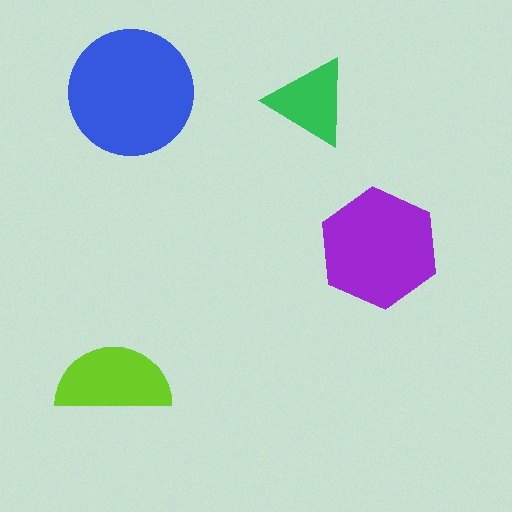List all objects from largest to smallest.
The blue circle, the purple hexagon, the lime semicircle, the green triangle.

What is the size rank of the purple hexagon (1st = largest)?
2nd.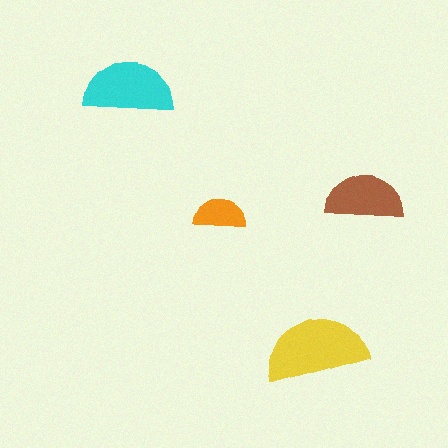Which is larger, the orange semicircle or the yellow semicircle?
The yellow one.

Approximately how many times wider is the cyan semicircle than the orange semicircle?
About 1.5 times wider.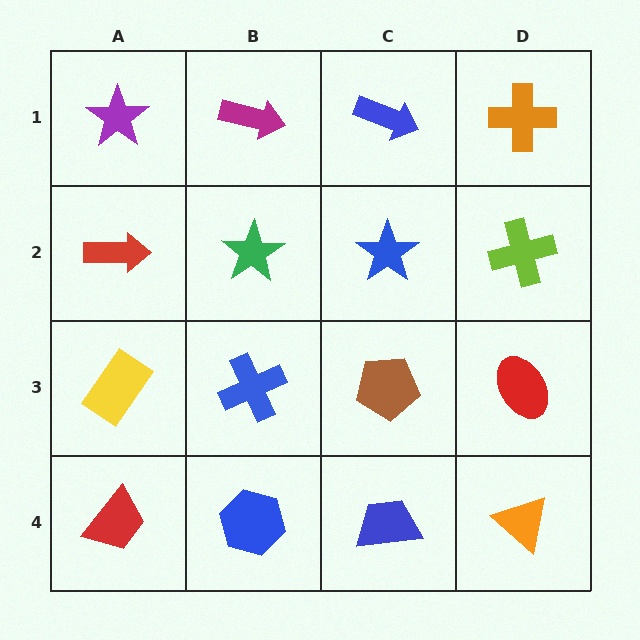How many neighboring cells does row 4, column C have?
3.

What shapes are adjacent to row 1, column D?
A lime cross (row 2, column D), a blue arrow (row 1, column C).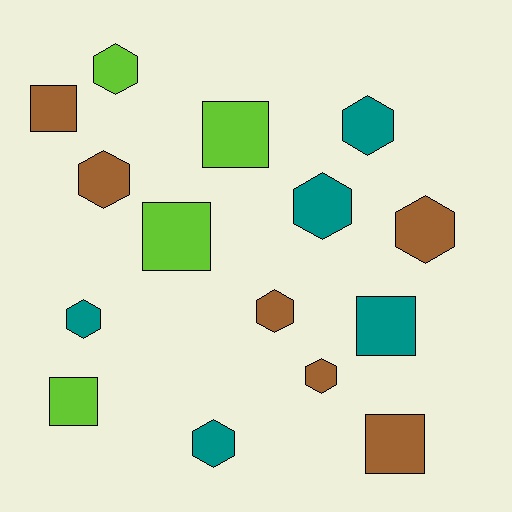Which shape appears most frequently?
Hexagon, with 9 objects.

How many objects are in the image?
There are 15 objects.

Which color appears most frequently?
Brown, with 6 objects.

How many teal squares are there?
There is 1 teal square.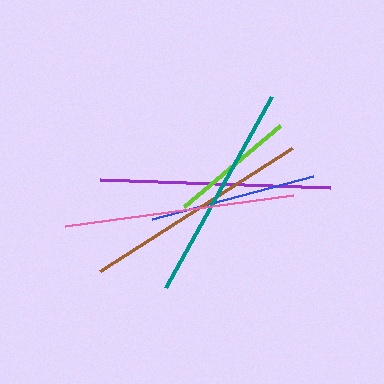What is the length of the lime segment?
The lime segment is approximately 126 pixels long.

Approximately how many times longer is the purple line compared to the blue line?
The purple line is approximately 1.4 times the length of the blue line.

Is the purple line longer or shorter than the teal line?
The purple line is longer than the teal line.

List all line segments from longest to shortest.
From longest to shortest: purple, pink, brown, teal, blue, lime.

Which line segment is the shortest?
The lime line is the shortest at approximately 126 pixels.